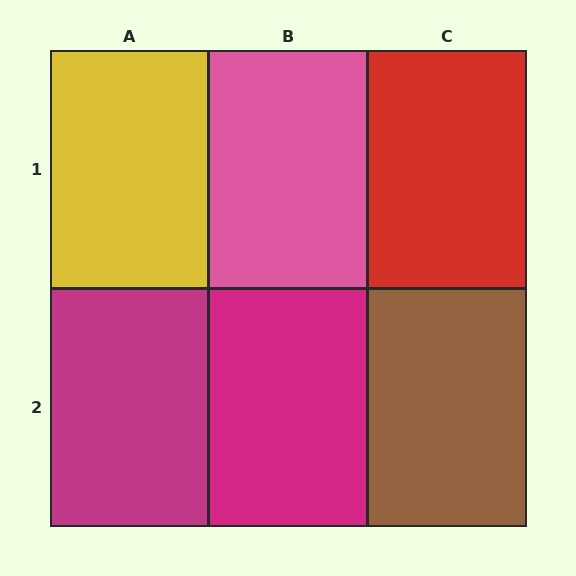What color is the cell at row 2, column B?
Magenta.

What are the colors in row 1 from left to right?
Yellow, pink, red.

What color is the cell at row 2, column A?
Magenta.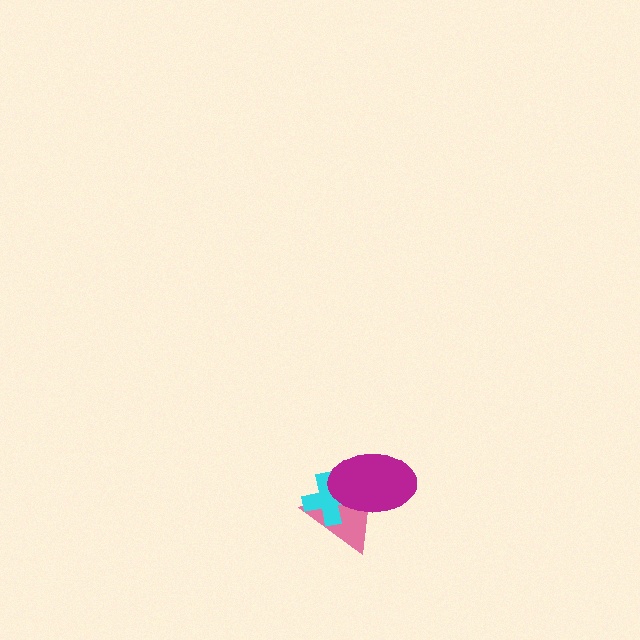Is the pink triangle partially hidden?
Yes, it is partially covered by another shape.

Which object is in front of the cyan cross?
The magenta ellipse is in front of the cyan cross.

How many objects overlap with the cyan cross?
2 objects overlap with the cyan cross.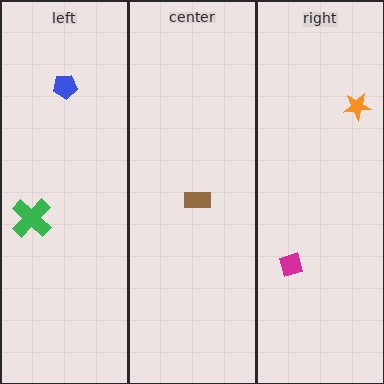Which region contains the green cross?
The left region.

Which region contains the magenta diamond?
The right region.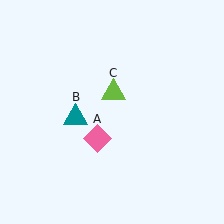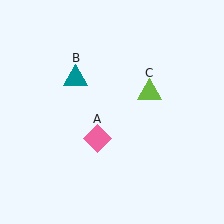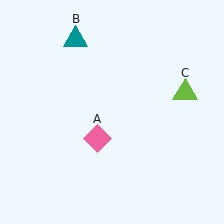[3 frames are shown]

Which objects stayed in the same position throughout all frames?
Pink diamond (object A) remained stationary.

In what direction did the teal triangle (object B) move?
The teal triangle (object B) moved up.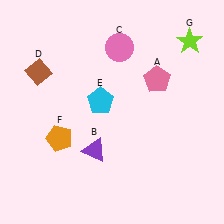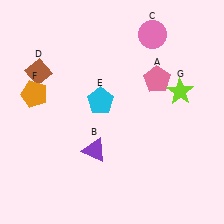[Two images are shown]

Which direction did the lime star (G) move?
The lime star (G) moved down.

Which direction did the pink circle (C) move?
The pink circle (C) moved right.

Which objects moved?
The objects that moved are: the pink circle (C), the orange pentagon (F), the lime star (G).